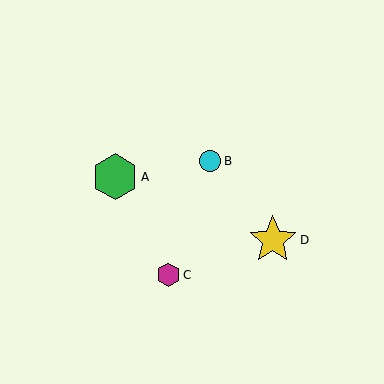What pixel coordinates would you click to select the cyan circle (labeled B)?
Click at (210, 161) to select the cyan circle B.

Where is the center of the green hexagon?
The center of the green hexagon is at (115, 177).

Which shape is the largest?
The yellow star (labeled D) is the largest.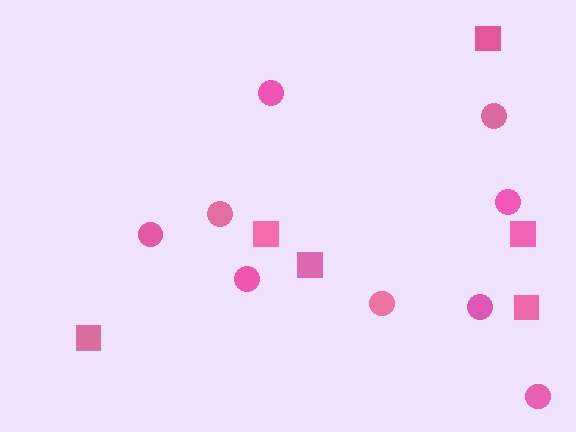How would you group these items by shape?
There are 2 groups: one group of circles (9) and one group of squares (6).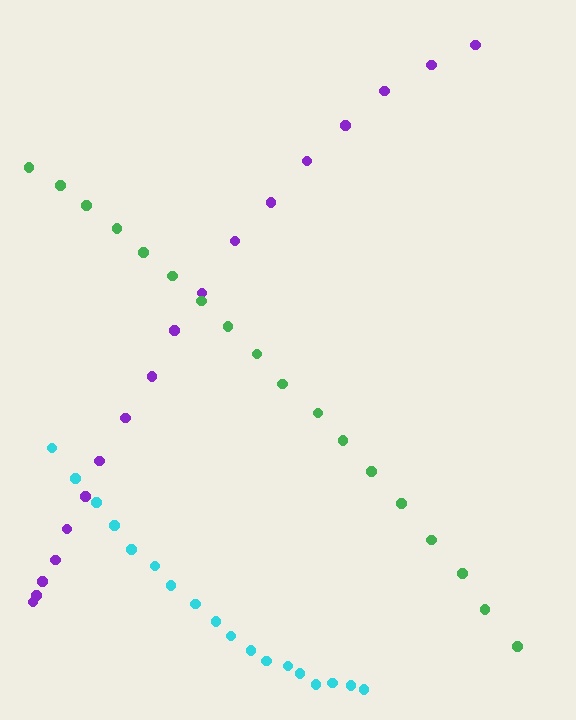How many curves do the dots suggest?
There are 3 distinct paths.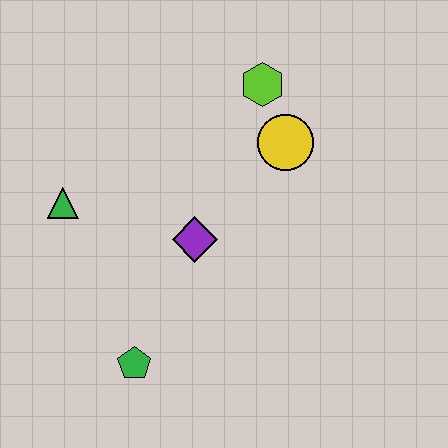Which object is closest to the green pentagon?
The purple diamond is closest to the green pentagon.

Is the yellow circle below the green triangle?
No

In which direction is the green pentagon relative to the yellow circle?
The green pentagon is below the yellow circle.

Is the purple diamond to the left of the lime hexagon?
Yes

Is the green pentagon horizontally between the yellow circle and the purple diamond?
No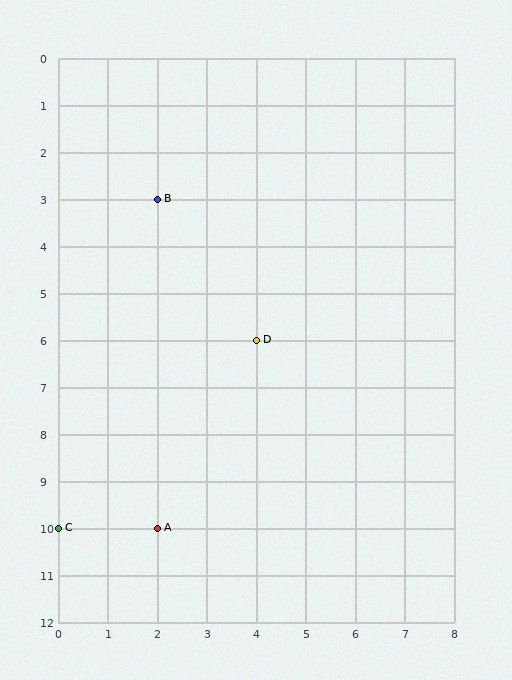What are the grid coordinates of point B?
Point B is at grid coordinates (2, 3).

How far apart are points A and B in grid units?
Points A and B are 7 rows apart.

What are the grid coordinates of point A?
Point A is at grid coordinates (2, 10).